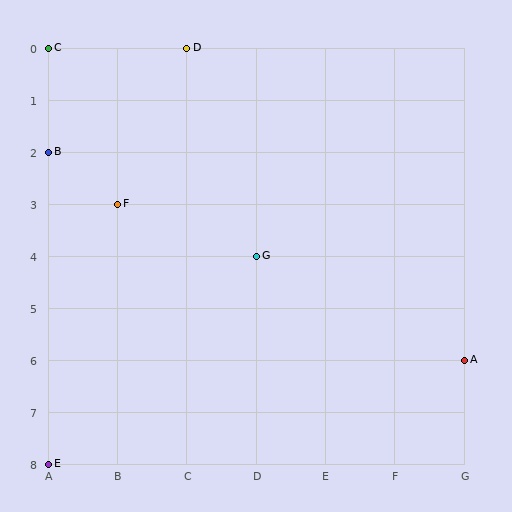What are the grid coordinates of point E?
Point E is at grid coordinates (A, 8).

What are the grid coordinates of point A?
Point A is at grid coordinates (G, 6).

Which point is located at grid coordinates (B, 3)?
Point F is at (B, 3).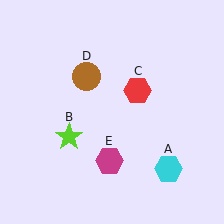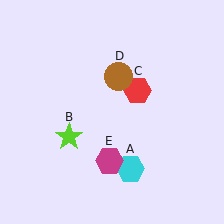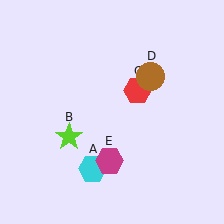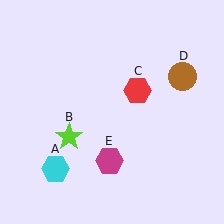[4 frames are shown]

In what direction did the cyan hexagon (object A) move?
The cyan hexagon (object A) moved left.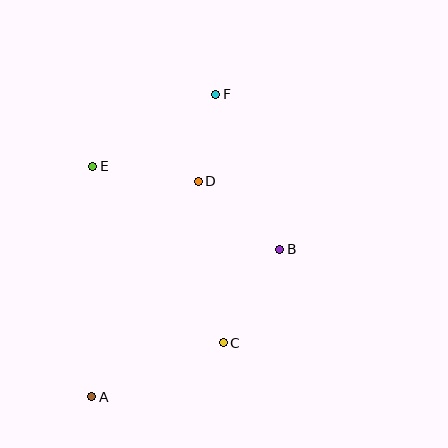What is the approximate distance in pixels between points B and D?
The distance between B and D is approximately 106 pixels.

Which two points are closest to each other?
Points D and F are closest to each other.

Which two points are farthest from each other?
Points A and F are farthest from each other.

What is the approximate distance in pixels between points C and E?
The distance between C and E is approximately 220 pixels.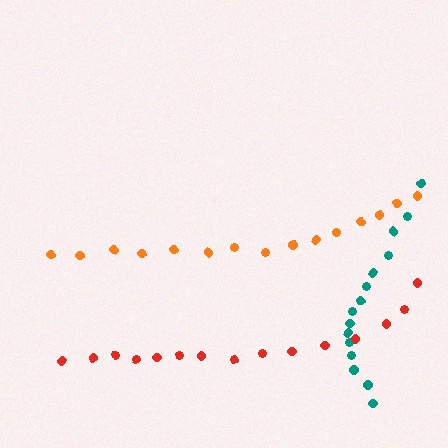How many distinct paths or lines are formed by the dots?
There are 3 distinct paths.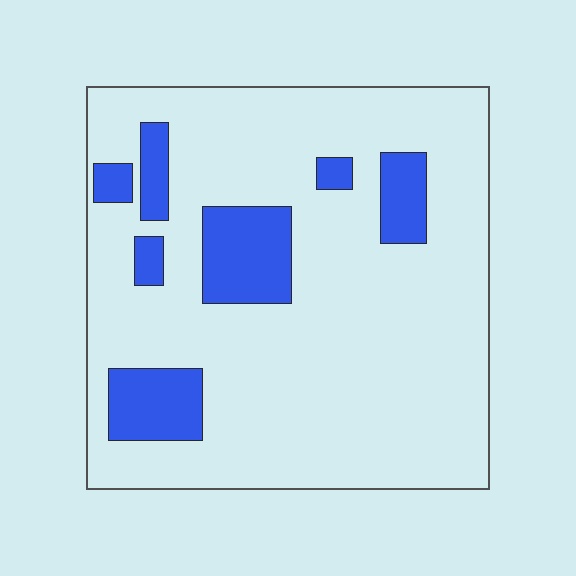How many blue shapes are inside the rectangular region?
7.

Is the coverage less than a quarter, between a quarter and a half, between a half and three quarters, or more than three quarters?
Less than a quarter.